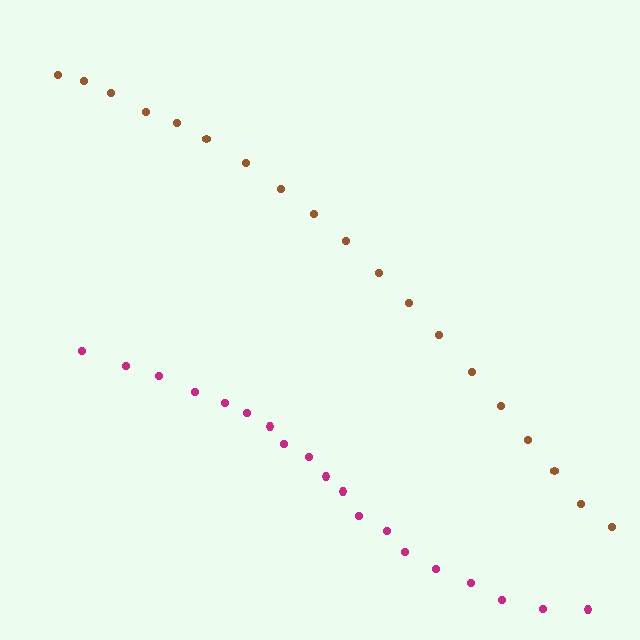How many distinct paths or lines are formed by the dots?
There are 2 distinct paths.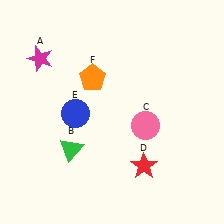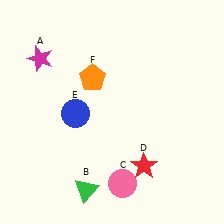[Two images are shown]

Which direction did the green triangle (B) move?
The green triangle (B) moved down.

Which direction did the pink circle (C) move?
The pink circle (C) moved down.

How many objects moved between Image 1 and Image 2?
2 objects moved between the two images.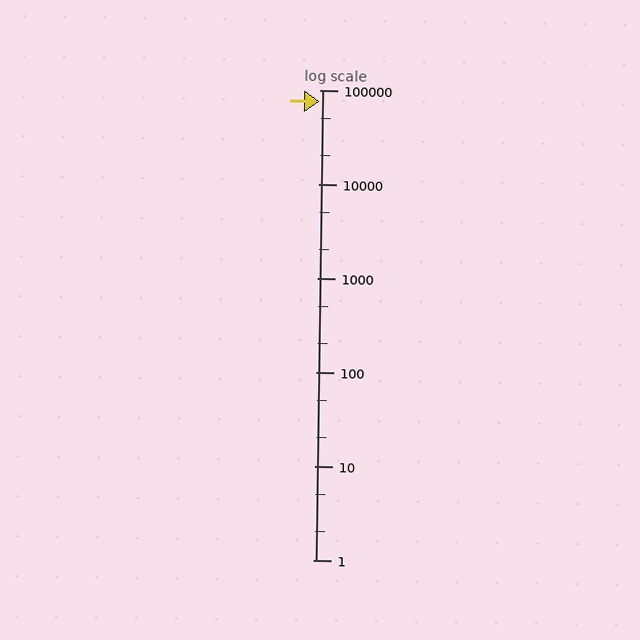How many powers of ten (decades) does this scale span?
The scale spans 5 decades, from 1 to 100000.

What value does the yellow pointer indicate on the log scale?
The pointer indicates approximately 76000.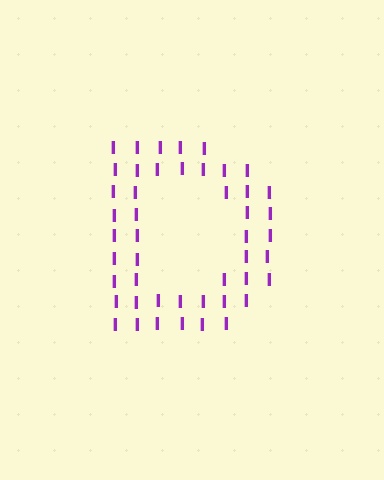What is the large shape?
The large shape is the letter D.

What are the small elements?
The small elements are letter I's.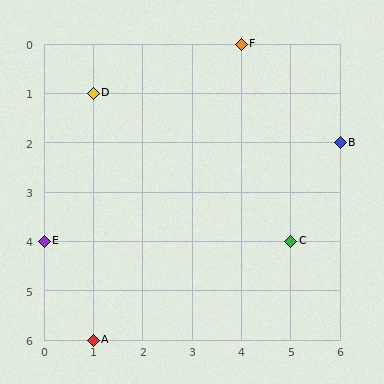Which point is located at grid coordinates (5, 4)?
Point C is at (5, 4).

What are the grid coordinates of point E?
Point E is at grid coordinates (0, 4).